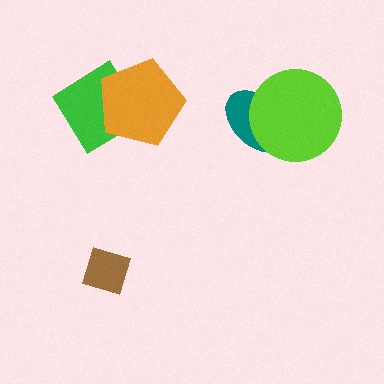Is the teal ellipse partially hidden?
Yes, it is partially covered by another shape.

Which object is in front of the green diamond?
The orange pentagon is in front of the green diamond.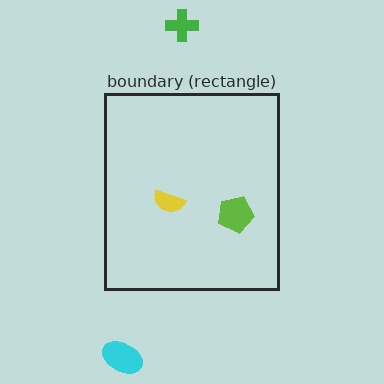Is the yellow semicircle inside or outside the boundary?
Inside.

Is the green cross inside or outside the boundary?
Outside.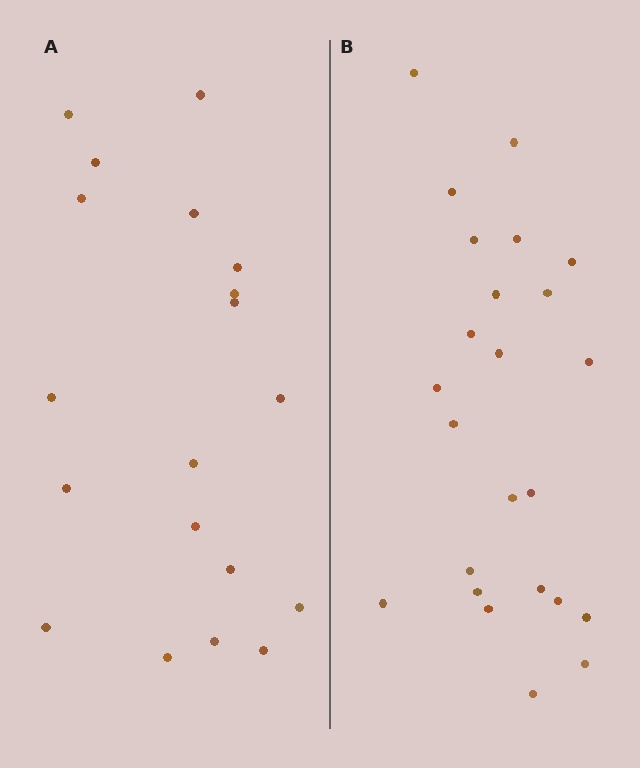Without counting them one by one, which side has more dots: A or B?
Region B (the right region) has more dots.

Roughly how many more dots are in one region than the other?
Region B has about 5 more dots than region A.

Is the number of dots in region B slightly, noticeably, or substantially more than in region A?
Region B has noticeably more, but not dramatically so. The ratio is roughly 1.3 to 1.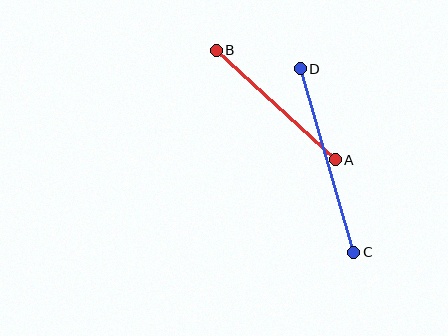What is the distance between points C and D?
The distance is approximately 191 pixels.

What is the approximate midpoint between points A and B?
The midpoint is at approximately (276, 105) pixels.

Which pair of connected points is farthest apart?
Points C and D are farthest apart.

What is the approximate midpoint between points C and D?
The midpoint is at approximately (327, 161) pixels.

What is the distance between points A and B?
The distance is approximately 161 pixels.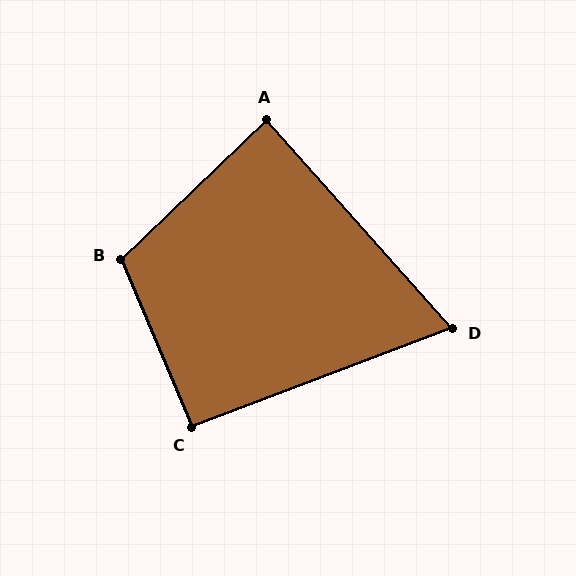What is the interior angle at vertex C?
Approximately 92 degrees (approximately right).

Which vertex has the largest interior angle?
B, at approximately 111 degrees.